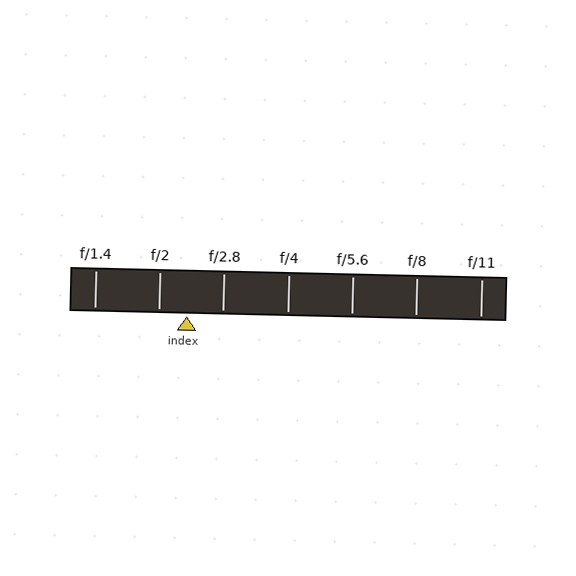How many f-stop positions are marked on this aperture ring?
There are 7 f-stop positions marked.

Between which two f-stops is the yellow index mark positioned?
The index mark is between f/2 and f/2.8.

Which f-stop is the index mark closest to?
The index mark is closest to f/2.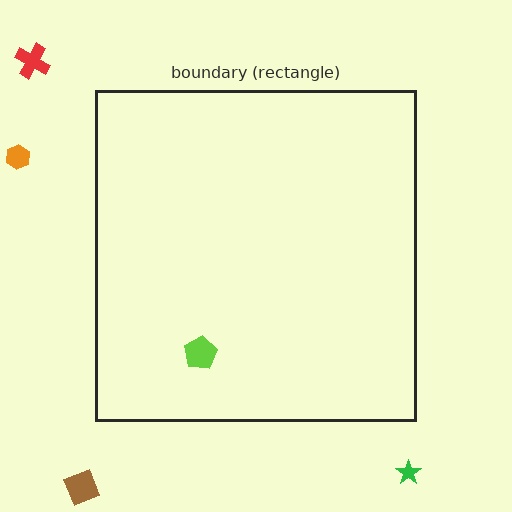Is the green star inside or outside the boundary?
Outside.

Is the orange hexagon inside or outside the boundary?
Outside.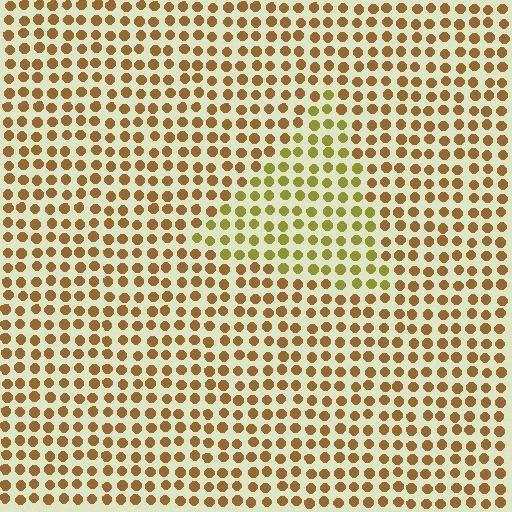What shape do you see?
I see a triangle.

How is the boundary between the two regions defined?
The boundary is defined purely by a slight shift in hue (about 31 degrees). Spacing, size, and orientation are identical on both sides.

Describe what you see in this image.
The image is filled with small brown elements in a uniform arrangement. A triangle-shaped region is visible where the elements are tinted to a slightly different hue, forming a subtle color boundary.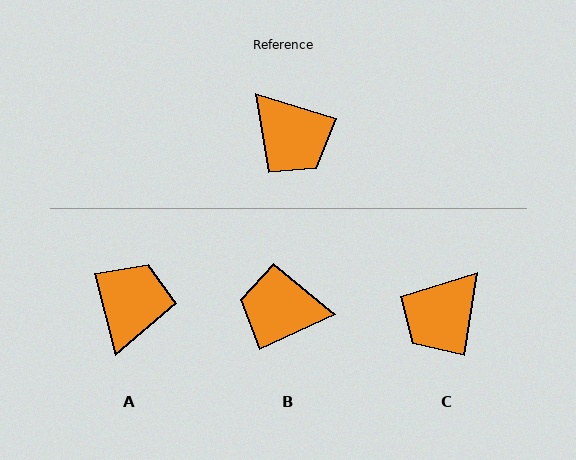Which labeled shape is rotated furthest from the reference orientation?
B, about 138 degrees away.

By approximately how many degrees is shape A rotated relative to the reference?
Approximately 121 degrees counter-clockwise.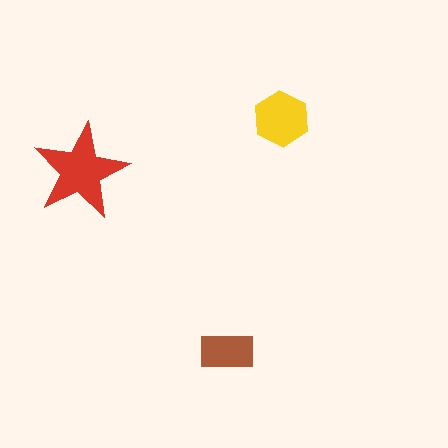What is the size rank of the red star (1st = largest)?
1st.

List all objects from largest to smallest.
The red star, the yellow hexagon, the brown rectangle.